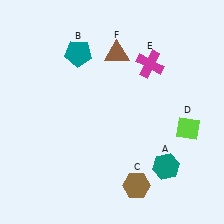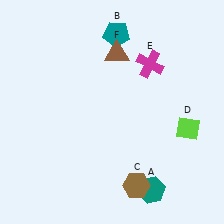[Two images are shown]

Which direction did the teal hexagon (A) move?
The teal hexagon (A) moved down.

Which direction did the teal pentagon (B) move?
The teal pentagon (B) moved right.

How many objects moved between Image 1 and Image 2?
2 objects moved between the two images.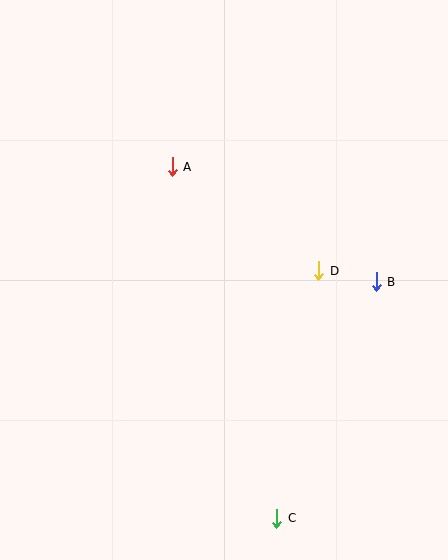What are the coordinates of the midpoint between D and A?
The midpoint between D and A is at (245, 219).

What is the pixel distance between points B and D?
The distance between B and D is 59 pixels.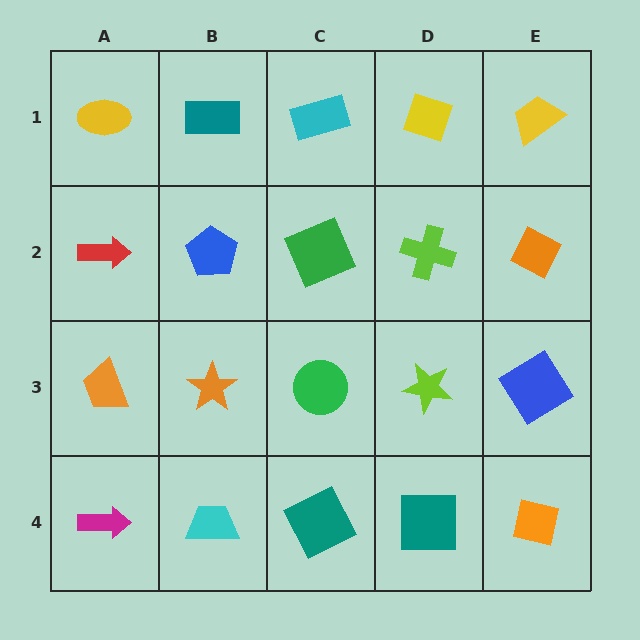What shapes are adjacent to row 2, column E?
A yellow trapezoid (row 1, column E), a blue diamond (row 3, column E), a lime cross (row 2, column D).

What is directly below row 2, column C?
A green circle.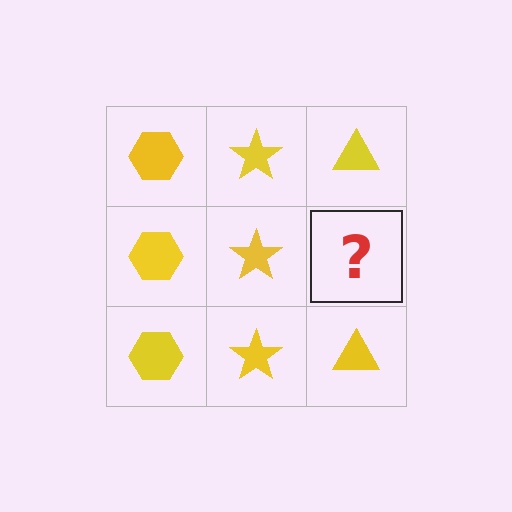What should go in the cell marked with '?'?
The missing cell should contain a yellow triangle.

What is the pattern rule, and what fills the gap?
The rule is that each column has a consistent shape. The gap should be filled with a yellow triangle.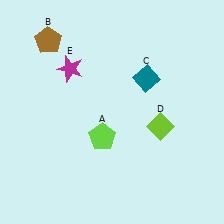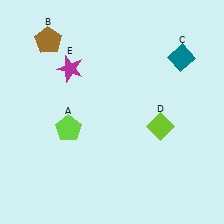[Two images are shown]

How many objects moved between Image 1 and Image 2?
2 objects moved between the two images.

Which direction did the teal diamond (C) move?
The teal diamond (C) moved right.